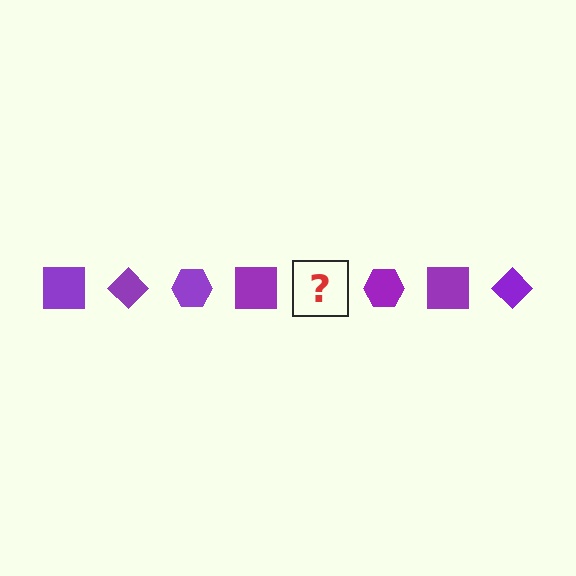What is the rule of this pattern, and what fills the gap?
The rule is that the pattern cycles through square, diamond, hexagon shapes in purple. The gap should be filled with a purple diamond.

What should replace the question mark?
The question mark should be replaced with a purple diamond.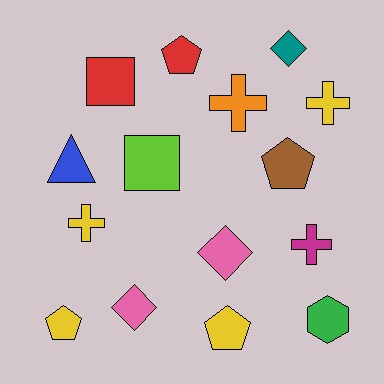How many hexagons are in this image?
There is 1 hexagon.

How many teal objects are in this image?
There is 1 teal object.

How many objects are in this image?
There are 15 objects.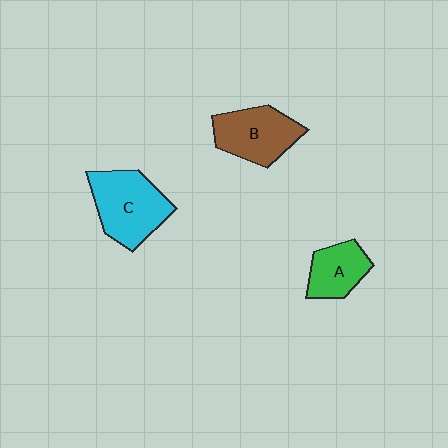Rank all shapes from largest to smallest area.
From largest to smallest: C (cyan), B (brown), A (green).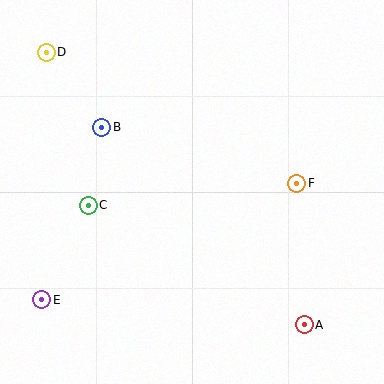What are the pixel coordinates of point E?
Point E is at (42, 299).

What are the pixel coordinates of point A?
Point A is at (304, 325).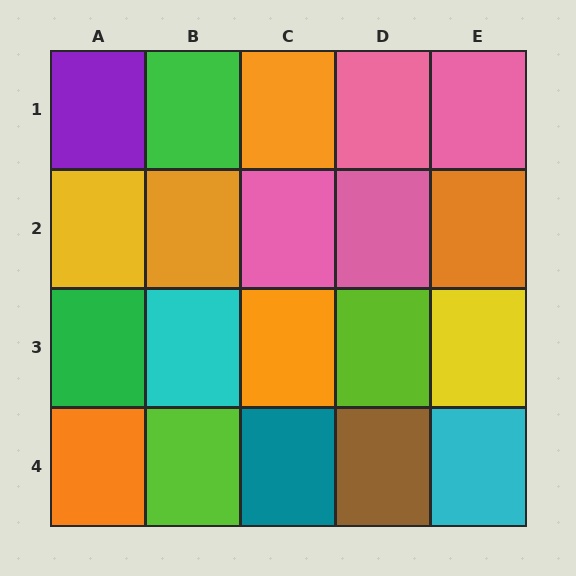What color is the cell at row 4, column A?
Orange.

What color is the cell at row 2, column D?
Pink.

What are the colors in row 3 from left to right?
Green, cyan, orange, lime, yellow.